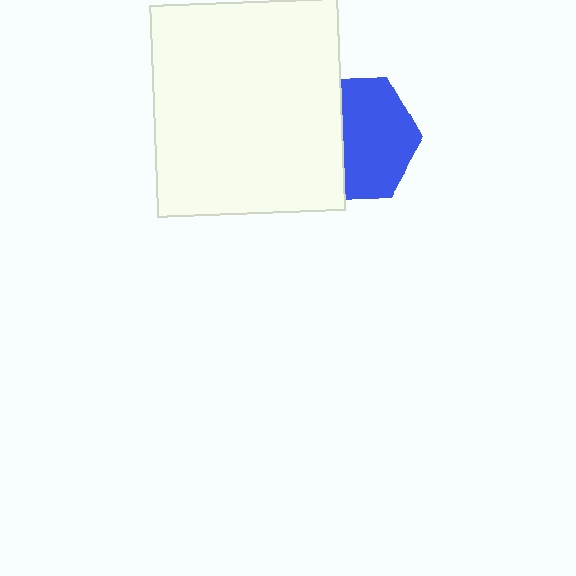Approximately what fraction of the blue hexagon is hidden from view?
Roughly 41% of the blue hexagon is hidden behind the white rectangle.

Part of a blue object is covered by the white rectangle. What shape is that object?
It is a hexagon.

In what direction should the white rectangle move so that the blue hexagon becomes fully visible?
The white rectangle should move left. That is the shortest direction to clear the overlap and leave the blue hexagon fully visible.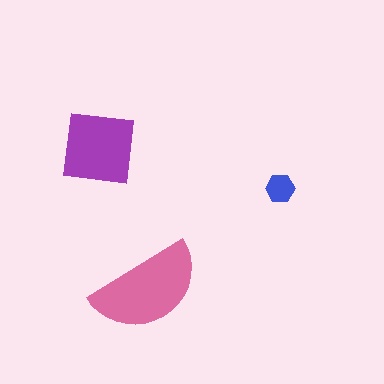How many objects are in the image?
There are 3 objects in the image.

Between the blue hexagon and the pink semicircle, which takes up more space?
The pink semicircle.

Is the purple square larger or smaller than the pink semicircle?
Smaller.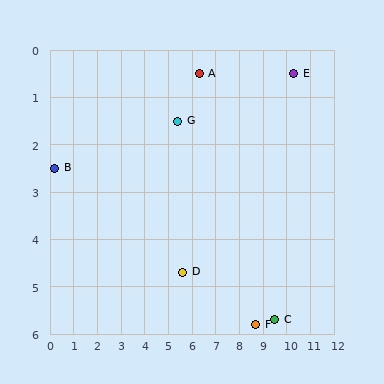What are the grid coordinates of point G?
Point G is at approximately (5.4, 1.5).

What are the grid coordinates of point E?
Point E is at approximately (10.3, 0.5).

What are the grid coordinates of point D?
Point D is at approximately (5.6, 4.7).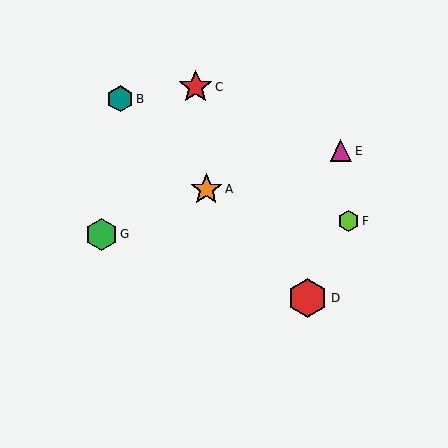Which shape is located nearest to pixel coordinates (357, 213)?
The lime hexagon (labeled F) at (349, 221) is nearest to that location.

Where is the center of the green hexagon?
The center of the green hexagon is at (102, 234).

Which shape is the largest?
The red hexagon (labeled D) is the largest.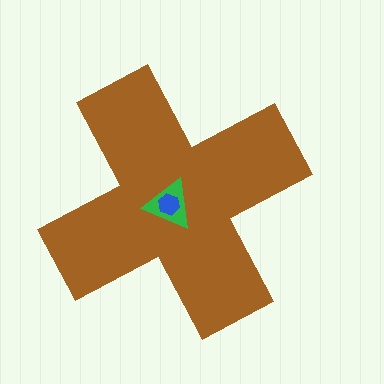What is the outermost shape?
The brown cross.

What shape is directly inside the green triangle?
The blue hexagon.